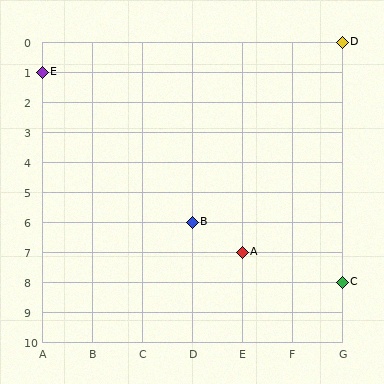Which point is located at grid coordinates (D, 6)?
Point B is at (D, 6).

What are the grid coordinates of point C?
Point C is at grid coordinates (G, 8).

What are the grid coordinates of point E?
Point E is at grid coordinates (A, 1).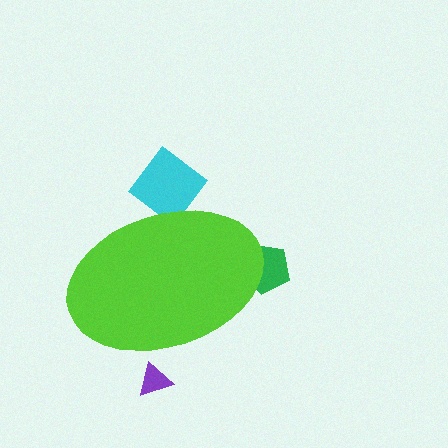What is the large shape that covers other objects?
A lime ellipse.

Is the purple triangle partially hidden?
Yes, the purple triangle is partially hidden behind the lime ellipse.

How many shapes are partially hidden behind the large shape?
3 shapes are partially hidden.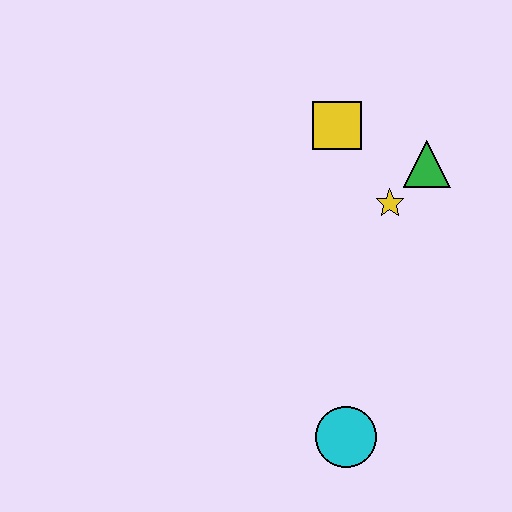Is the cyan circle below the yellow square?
Yes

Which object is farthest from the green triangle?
The cyan circle is farthest from the green triangle.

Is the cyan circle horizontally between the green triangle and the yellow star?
No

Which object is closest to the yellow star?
The green triangle is closest to the yellow star.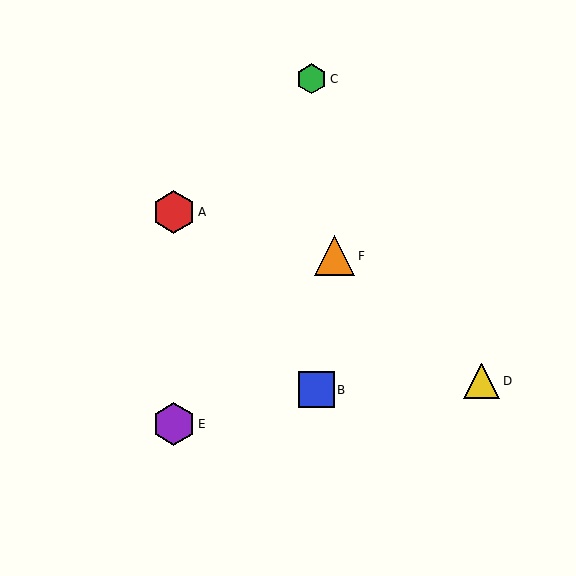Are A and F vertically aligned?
No, A is at x≈174 and F is at x≈335.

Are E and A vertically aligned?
Yes, both are at x≈174.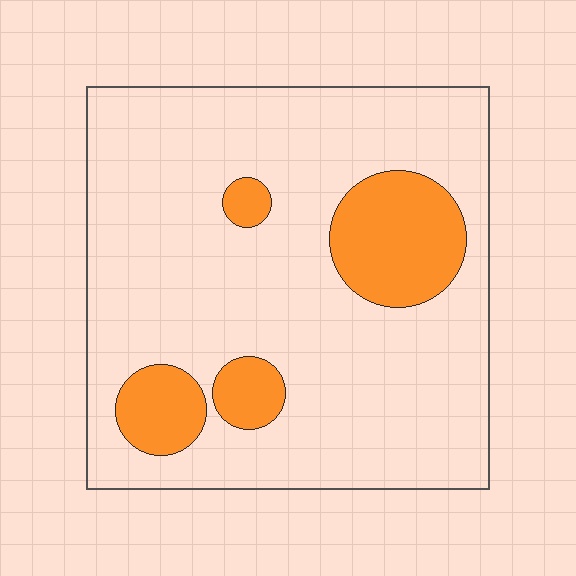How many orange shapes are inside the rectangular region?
4.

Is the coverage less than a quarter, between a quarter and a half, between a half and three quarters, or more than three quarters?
Less than a quarter.